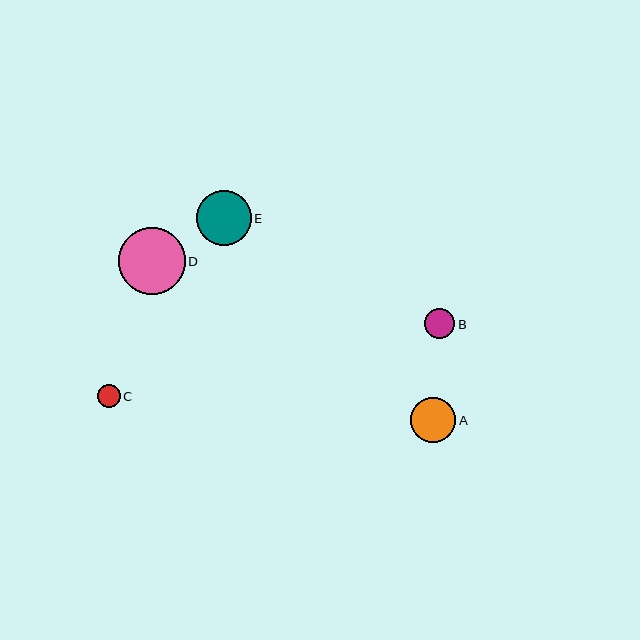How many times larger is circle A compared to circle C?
Circle A is approximately 2.0 times the size of circle C.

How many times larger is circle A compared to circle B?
Circle A is approximately 1.5 times the size of circle B.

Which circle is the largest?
Circle D is the largest with a size of approximately 67 pixels.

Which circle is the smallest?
Circle C is the smallest with a size of approximately 23 pixels.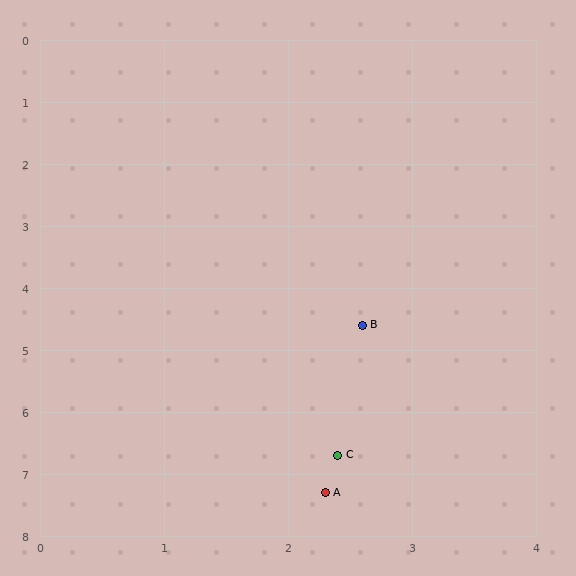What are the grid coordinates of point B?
Point B is at approximately (2.6, 4.6).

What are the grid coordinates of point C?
Point C is at approximately (2.4, 6.7).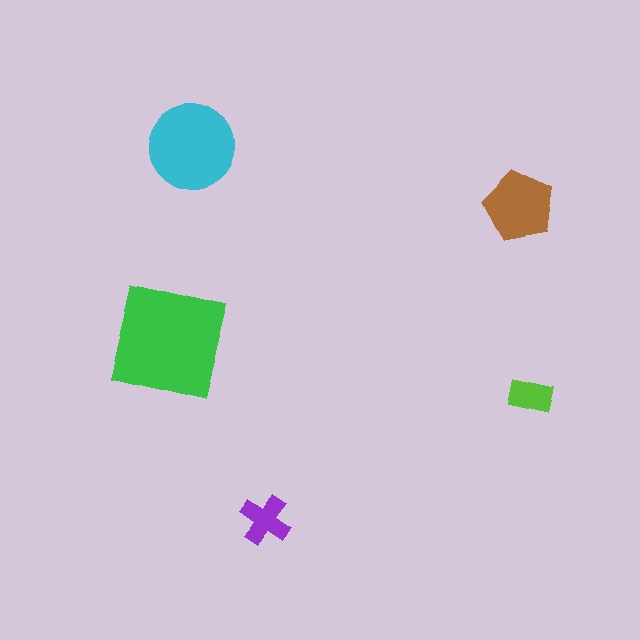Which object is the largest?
The green square.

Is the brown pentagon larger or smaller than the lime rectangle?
Larger.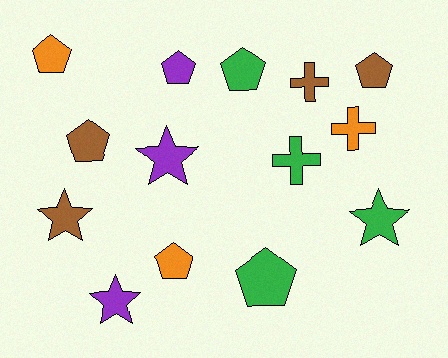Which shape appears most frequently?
Pentagon, with 7 objects.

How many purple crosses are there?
There are no purple crosses.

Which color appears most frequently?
Brown, with 4 objects.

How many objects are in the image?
There are 14 objects.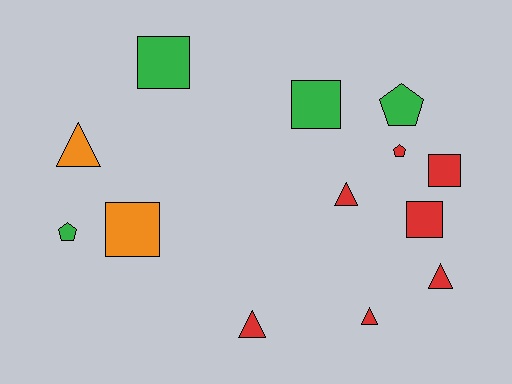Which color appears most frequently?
Red, with 7 objects.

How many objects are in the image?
There are 13 objects.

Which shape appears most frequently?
Square, with 5 objects.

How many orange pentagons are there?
There are no orange pentagons.